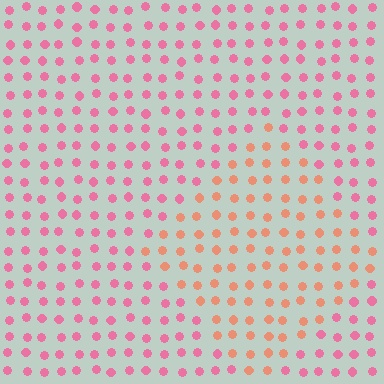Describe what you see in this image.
The image is filled with small pink elements in a uniform arrangement. A diamond-shaped region is visible where the elements are tinted to a slightly different hue, forming a subtle color boundary.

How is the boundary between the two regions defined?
The boundary is defined purely by a slight shift in hue (about 38 degrees). Spacing, size, and orientation are identical on both sides.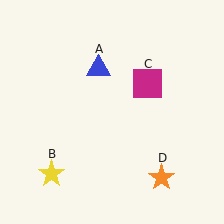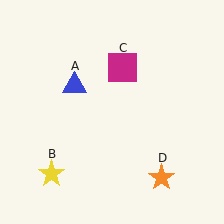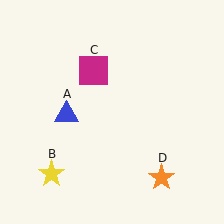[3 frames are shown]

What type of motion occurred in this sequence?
The blue triangle (object A), magenta square (object C) rotated counterclockwise around the center of the scene.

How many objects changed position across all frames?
2 objects changed position: blue triangle (object A), magenta square (object C).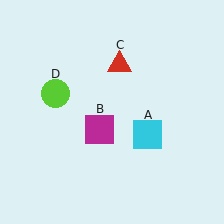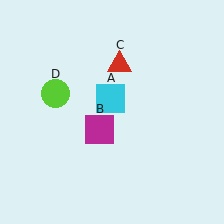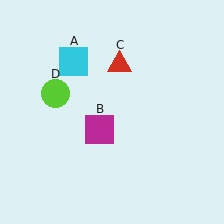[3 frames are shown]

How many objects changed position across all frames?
1 object changed position: cyan square (object A).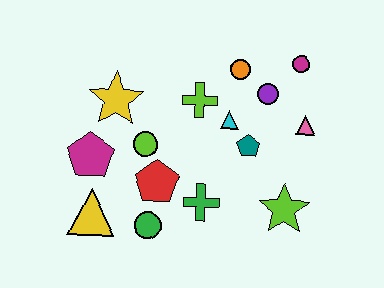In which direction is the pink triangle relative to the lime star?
The pink triangle is above the lime star.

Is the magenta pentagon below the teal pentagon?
Yes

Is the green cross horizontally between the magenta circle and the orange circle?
No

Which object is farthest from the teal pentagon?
The yellow triangle is farthest from the teal pentagon.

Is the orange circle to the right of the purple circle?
No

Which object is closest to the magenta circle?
The purple circle is closest to the magenta circle.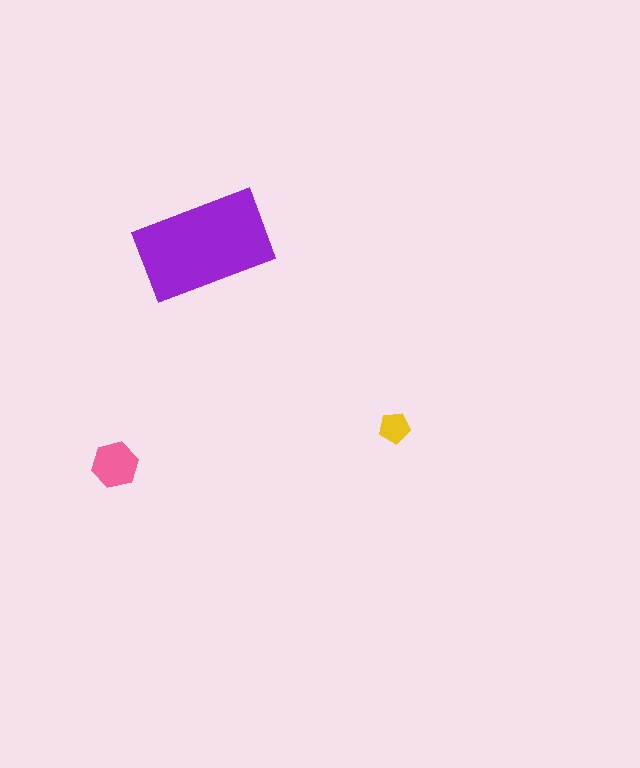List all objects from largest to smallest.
The purple rectangle, the pink hexagon, the yellow pentagon.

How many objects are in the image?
There are 3 objects in the image.